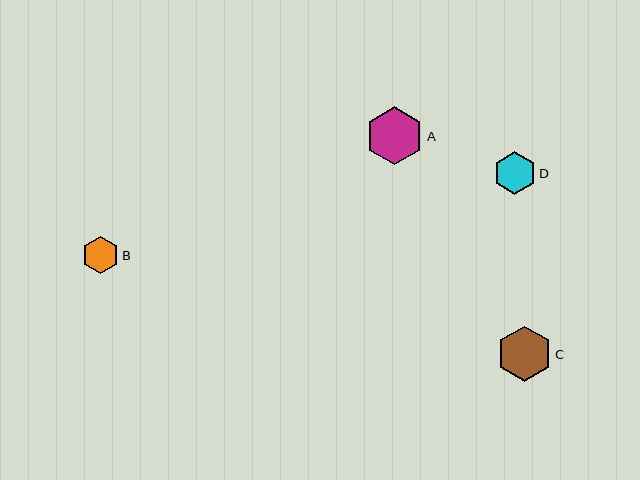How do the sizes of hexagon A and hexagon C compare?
Hexagon A and hexagon C are approximately the same size.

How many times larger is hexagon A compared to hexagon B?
Hexagon A is approximately 1.6 times the size of hexagon B.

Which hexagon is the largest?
Hexagon A is the largest with a size of approximately 58 pixels.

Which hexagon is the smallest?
Hexagon B is the smallest with a size of approximately 37 pixels.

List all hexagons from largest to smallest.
From largest to smallest: A, C, D, B.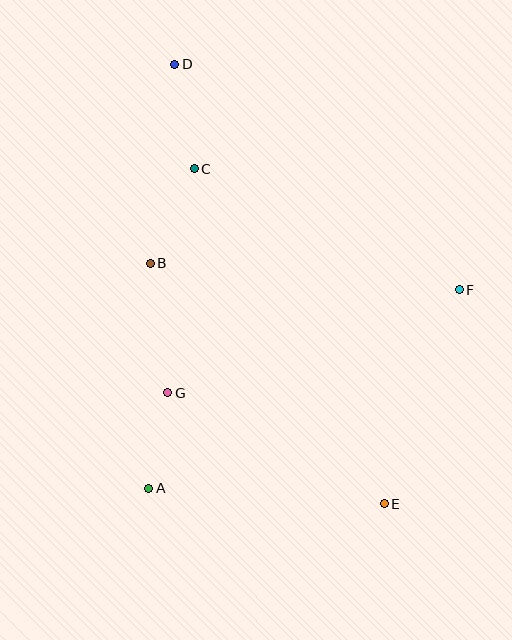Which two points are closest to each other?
Points A and G are closest to each other.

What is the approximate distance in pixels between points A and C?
The distance between A and C is approximately 323 pixels.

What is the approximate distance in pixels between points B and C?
The distance between B and C is approximately 104 pixels.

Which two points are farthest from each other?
Points D and E are farthest from each other.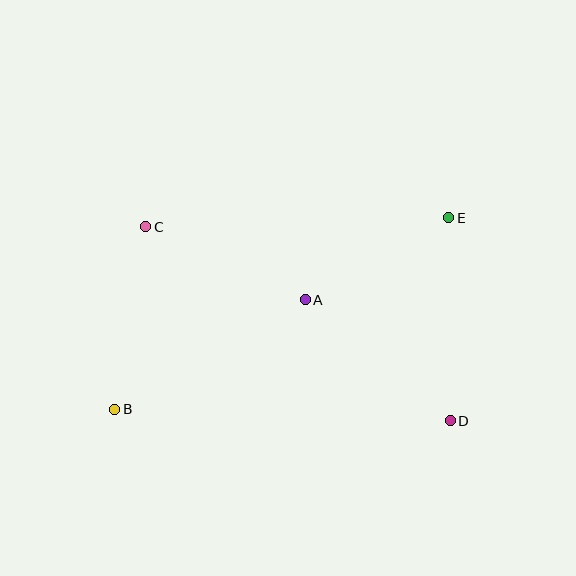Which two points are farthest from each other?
Points B and E are farthest from each other.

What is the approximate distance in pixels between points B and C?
The distance between B and C is approximately 185 pixels.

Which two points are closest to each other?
Points A and E are closest to each other.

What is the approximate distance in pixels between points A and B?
The distance between A and B is approximately 220 pixels.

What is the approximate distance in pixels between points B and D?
The distance between B and D is approximately 336 pixels.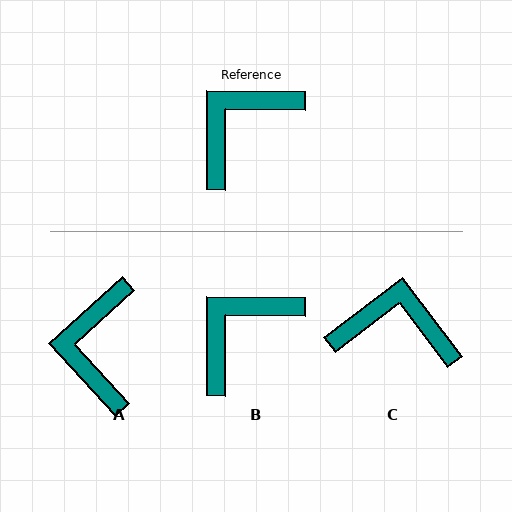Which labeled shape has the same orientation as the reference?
B.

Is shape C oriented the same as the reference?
No, it is off by about 53 degrees.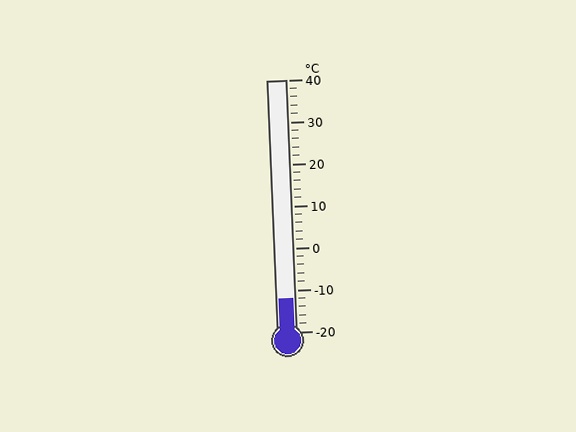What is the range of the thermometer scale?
The thermometer scale ranges from -20°C to 40°C.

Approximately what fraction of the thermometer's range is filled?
The thermometer is filled to approximately 15% of its range.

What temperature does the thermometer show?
The thermometer shows approximately -12°C.